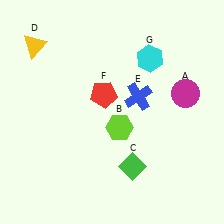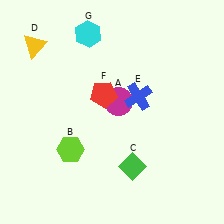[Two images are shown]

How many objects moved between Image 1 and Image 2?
3 objects moved between the two images.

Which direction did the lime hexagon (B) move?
The lime hexagon (B) moved left.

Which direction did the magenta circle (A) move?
The magenta circle (A) moved left.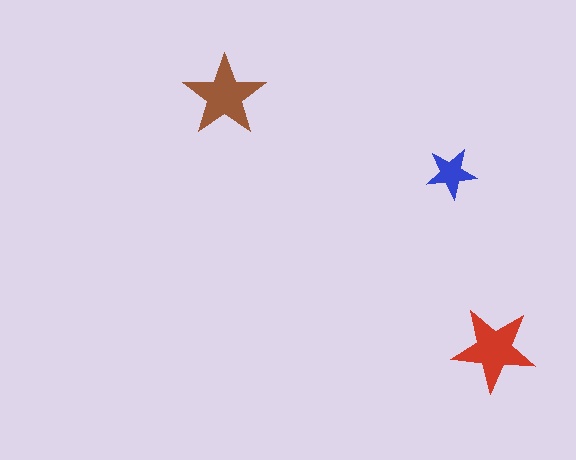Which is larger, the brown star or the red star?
The red one.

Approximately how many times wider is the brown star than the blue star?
About 1.5 times wider.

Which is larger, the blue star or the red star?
The red one.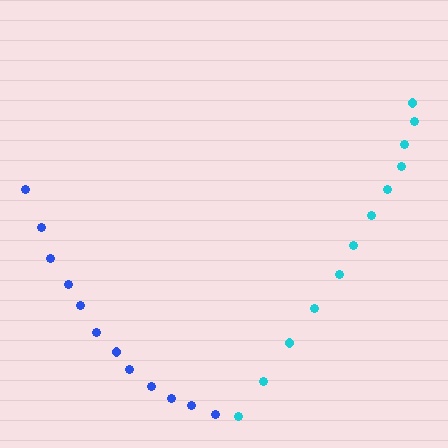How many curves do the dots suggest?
There are 2 distinct paths.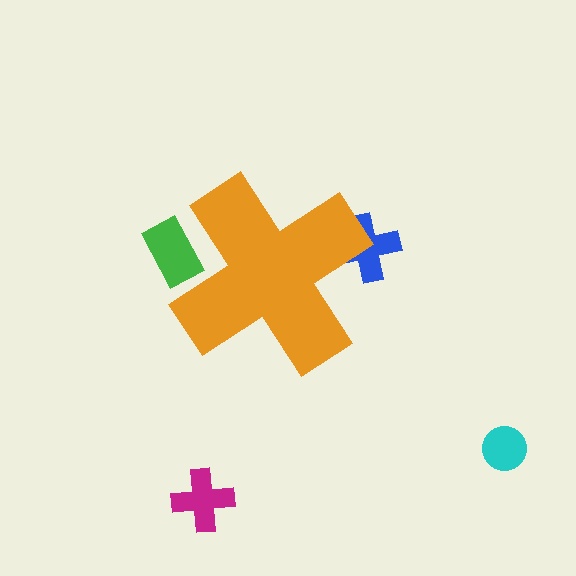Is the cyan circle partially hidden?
No, the cyan circle is fully visible.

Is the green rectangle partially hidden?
Yes, the green rectangle is partially hidden behind the orange cross.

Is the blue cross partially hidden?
Yes, the blue cross is partially hidden behind the orange cross.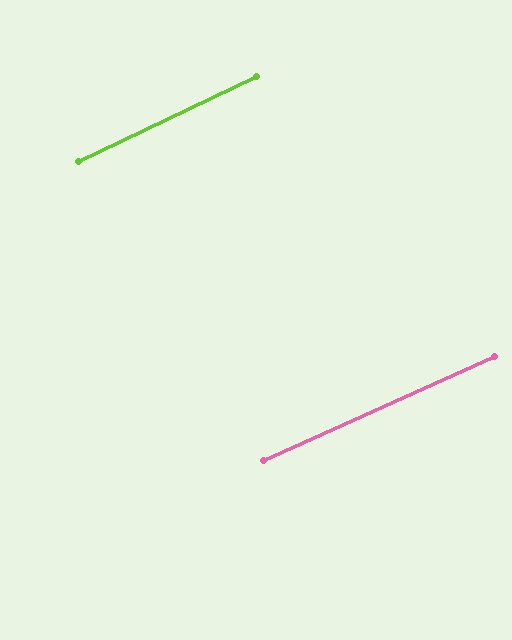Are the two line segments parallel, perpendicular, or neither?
Parallel — their directions differ by only 1.4°.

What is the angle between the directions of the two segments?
Approximately 1 degree.